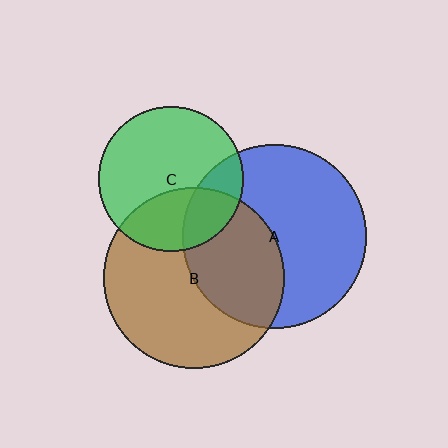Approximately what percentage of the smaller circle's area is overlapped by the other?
Approximately 40%.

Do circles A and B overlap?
Yes.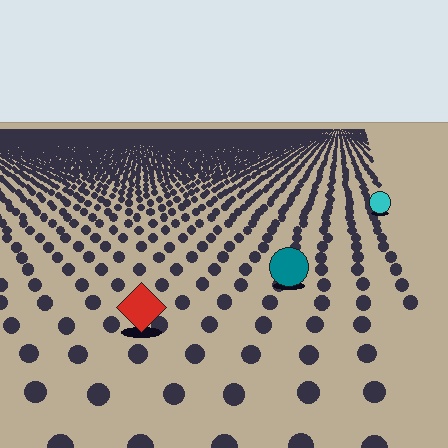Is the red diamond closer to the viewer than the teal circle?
Yes. The red diamond is closer — you can tell from the texture gradient: the ground texture is coarser near it.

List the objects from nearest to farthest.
From nearest to farthest: the red diamond, the teal circle, the cyan circle.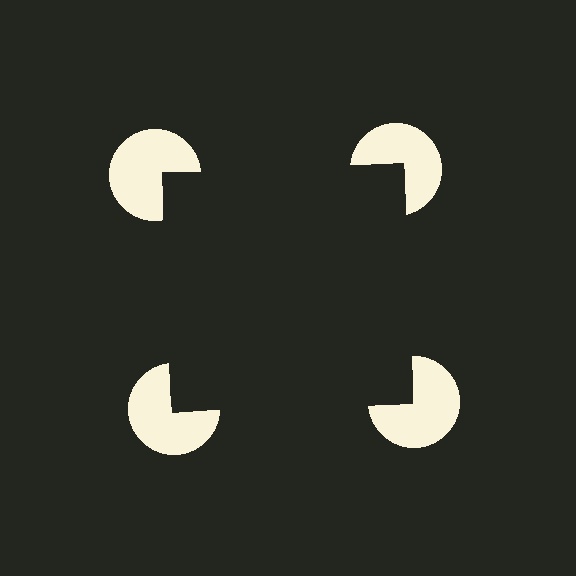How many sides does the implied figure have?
4 sides.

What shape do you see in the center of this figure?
An illusory square — its edges are inferred from the aligned wedge cuts in the pac-man discs, not physically drawn.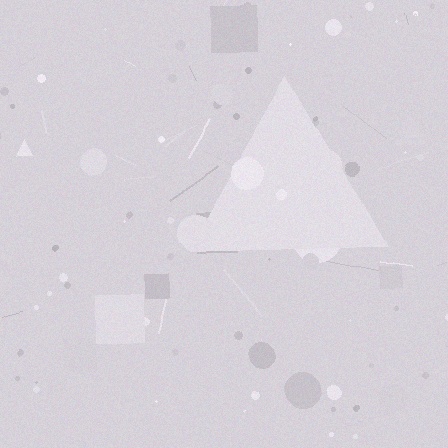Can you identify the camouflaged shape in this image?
The camouflaged shape is a triangle.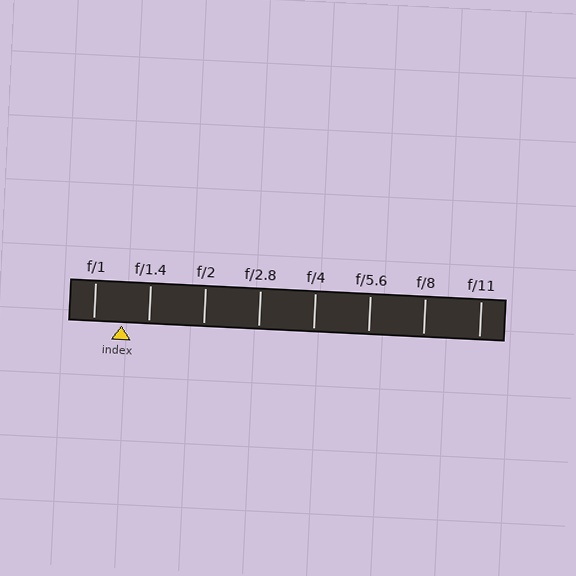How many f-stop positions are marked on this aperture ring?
There are 8 f-stop positions marked.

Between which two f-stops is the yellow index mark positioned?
The index mark is between f/1 and f/1.4.